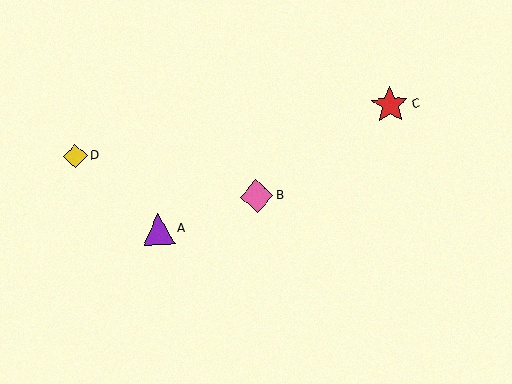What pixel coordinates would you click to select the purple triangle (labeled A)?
Click at (159, 229) to select the purple triangle A.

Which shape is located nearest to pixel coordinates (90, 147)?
The yellow diamond (labeled D) at (75, 156) is nearest to that location.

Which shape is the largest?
The red star (labeled C) is the largest.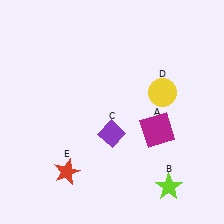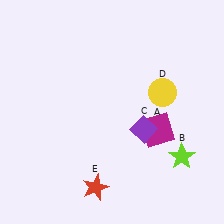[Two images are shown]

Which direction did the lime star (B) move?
The lime star (B) moved up.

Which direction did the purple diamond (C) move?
The purple diamond (C) moved right.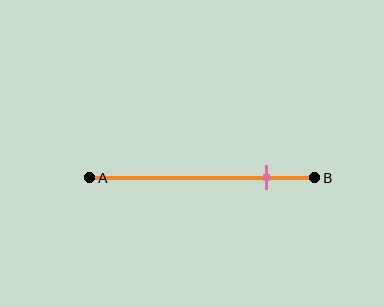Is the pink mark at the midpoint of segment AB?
No, the mark is at about 80% from A, not at the 50% midpoint.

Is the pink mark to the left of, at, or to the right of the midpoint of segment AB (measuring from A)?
The pink mark is to the right of the midpoint of segment AB.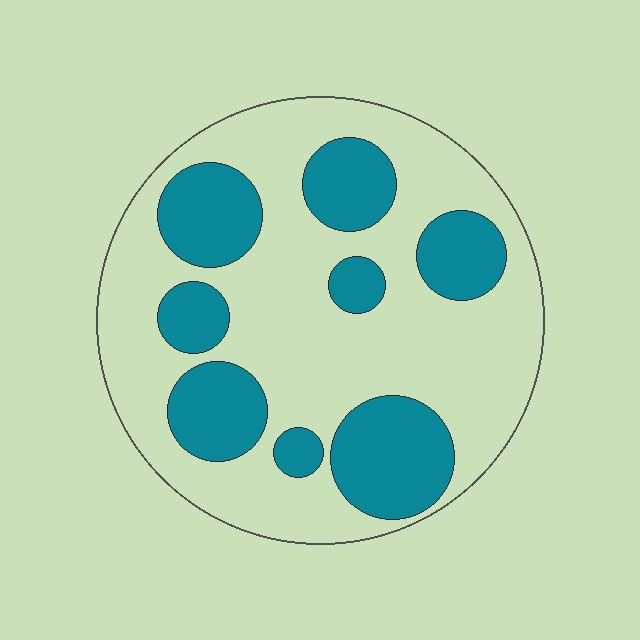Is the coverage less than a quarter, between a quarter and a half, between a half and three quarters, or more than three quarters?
Between a quarter and a half.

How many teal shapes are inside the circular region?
8.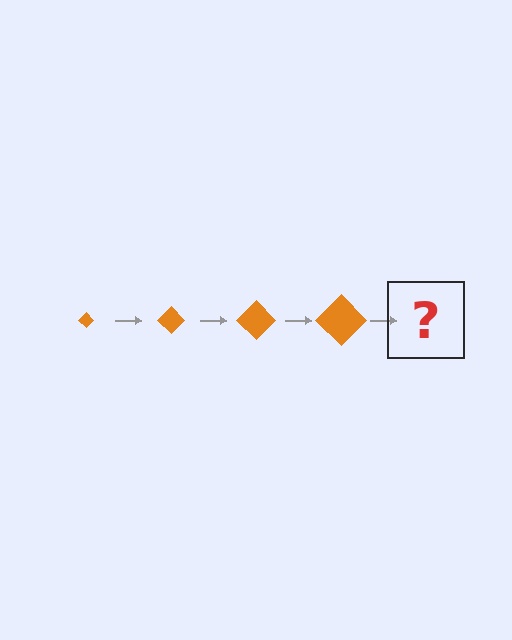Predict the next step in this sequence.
The next step is an orange diamond, larger than the previous one.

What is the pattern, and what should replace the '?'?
The pattern is that the diamond gets progressively larger each step. The '?' should be an orange diamond, larger than the previous one.